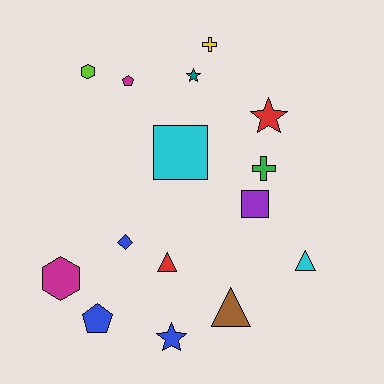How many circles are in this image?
There are no circles.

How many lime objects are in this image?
There is 1 lime object.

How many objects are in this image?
There are 15 objects.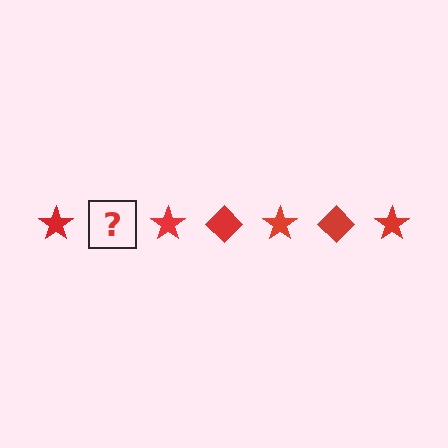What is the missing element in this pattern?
The missing element is a red diamond.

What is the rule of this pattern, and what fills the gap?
The rule is that the pattern cycles through star, diamond shapes in red. The gap should be filled with a red diamond.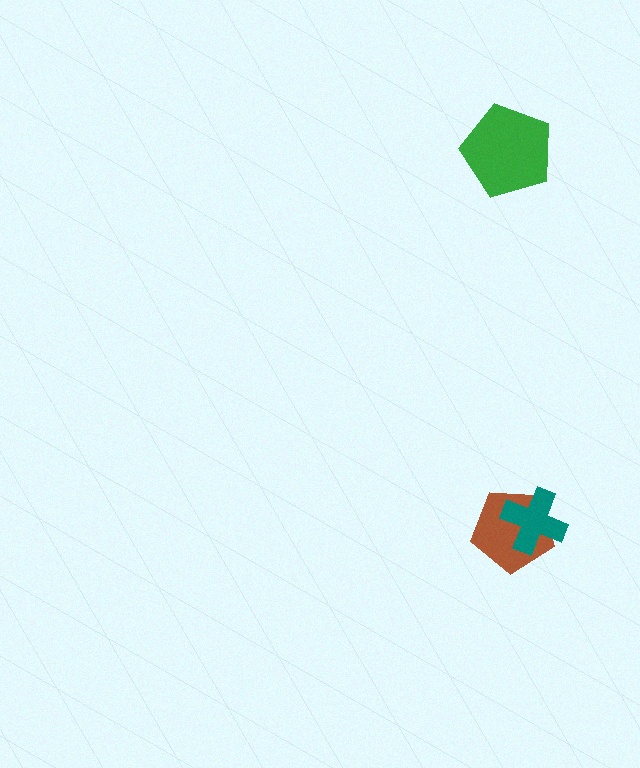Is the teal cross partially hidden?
No, no other shape covers it.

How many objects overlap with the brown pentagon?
1 object overlaps with the brown pentagon.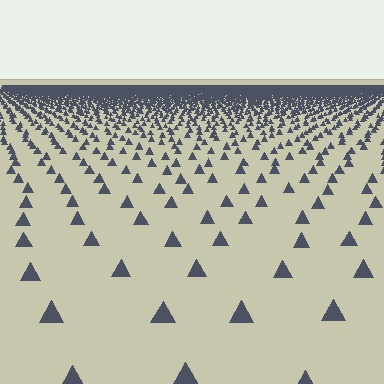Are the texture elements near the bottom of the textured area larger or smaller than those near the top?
Larger. Near the bottom, elements are closer to the viewer and appear at a bigger on-screen size.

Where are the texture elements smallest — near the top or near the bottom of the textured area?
Near the top.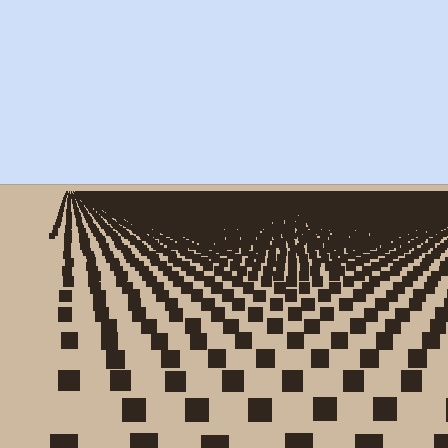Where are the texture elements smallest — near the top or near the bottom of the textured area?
Near the top.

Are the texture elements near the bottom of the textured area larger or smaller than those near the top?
Larger. Near the bottom, elements are closer to the viewer and appear at a bigger on-screen size.